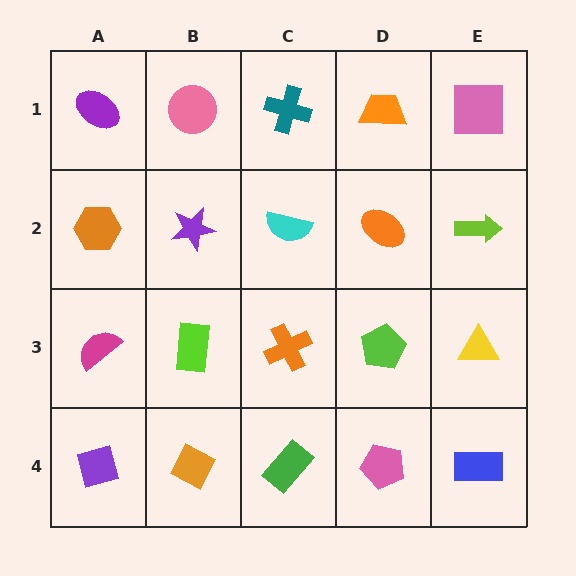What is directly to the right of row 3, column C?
A lime pentagon.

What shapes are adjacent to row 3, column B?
A purple star (row 2, column B), an orange diamond (row 4, column B), a magenta semicircle (row 3, column A), an orange cross (row 3, column C).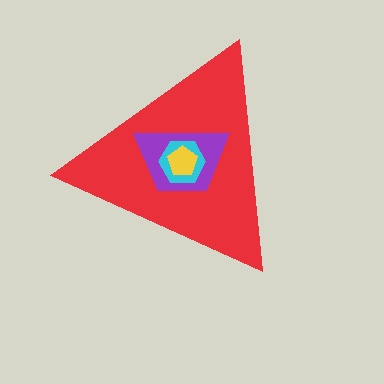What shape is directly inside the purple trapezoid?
The cyan hexagon.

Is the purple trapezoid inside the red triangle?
Yes.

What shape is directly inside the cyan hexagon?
The yellow pentagon.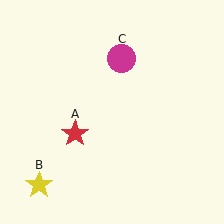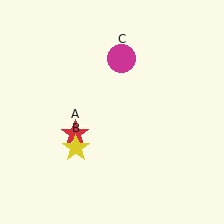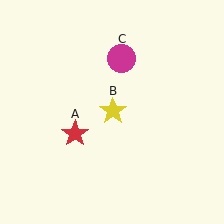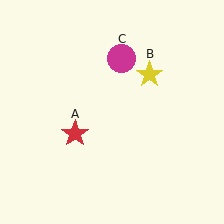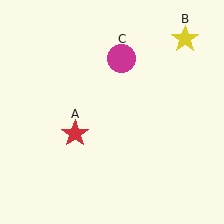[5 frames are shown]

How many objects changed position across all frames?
1 object changed position: yellow star (object B).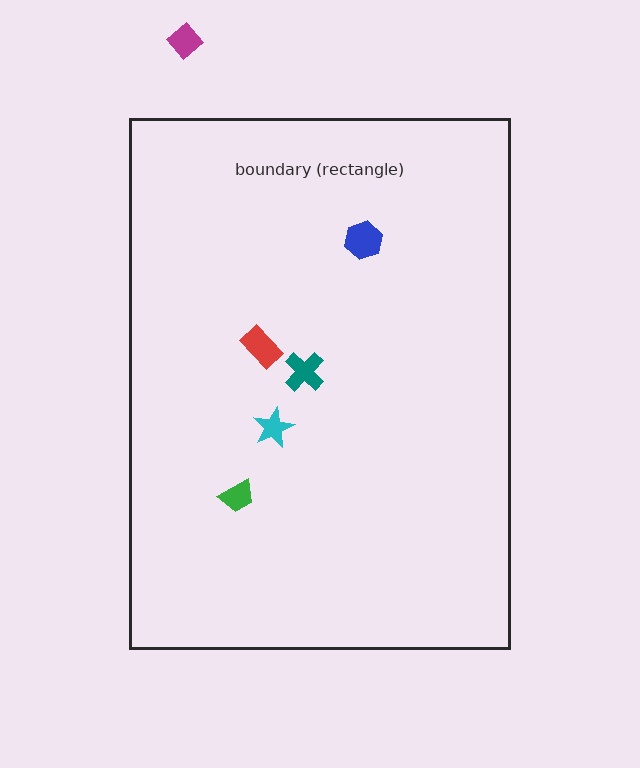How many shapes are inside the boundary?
5 inside, 1 outside.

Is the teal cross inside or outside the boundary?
Inside.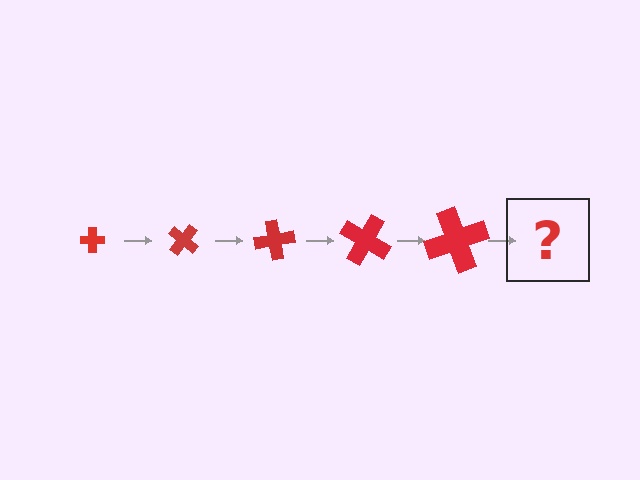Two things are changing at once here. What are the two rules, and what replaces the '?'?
The two rules are that the cross grows larger each step and it rotates 40 degrees each step. The '?' should be a cross, larger than the previous one and rotated 200 degrees from the start.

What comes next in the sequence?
The next element should be a cross, larger than the previous one and rotated 200 degrees from the start.